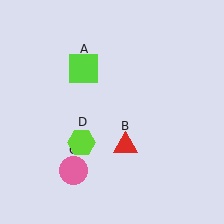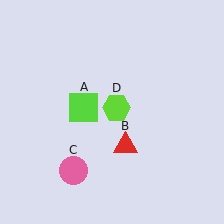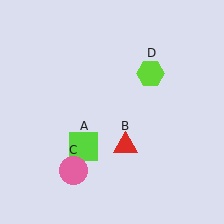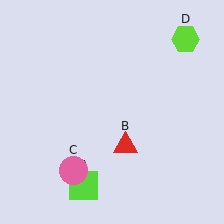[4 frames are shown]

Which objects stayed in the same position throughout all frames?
Red triangle (object B) and pink circle (object C) remained stationary.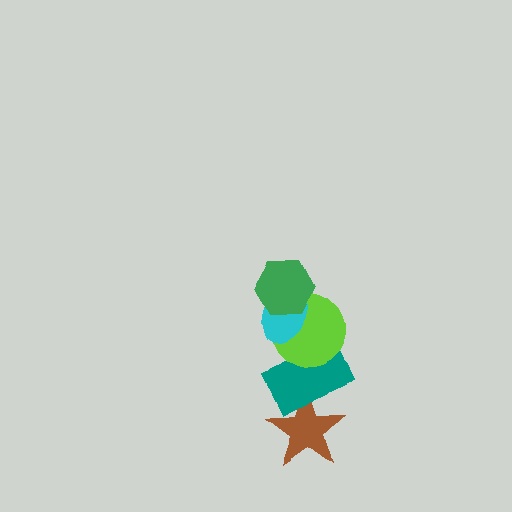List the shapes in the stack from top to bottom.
From top to bottom: the green hexagon, the cyan ellipse, the lime circle, the teal rectangle, the brown star.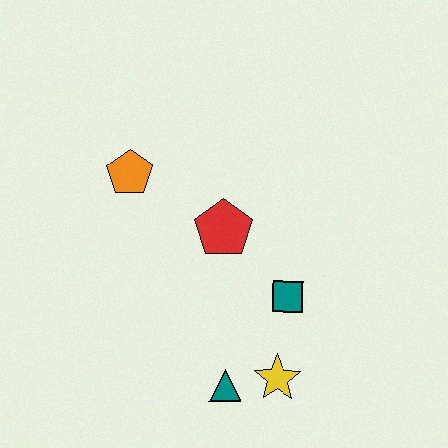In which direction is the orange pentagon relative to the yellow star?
The orange pentagon is above the yellow star.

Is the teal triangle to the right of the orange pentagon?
Yes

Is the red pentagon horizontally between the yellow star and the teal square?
No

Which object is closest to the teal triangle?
The yellow star is closest to the teal triangle.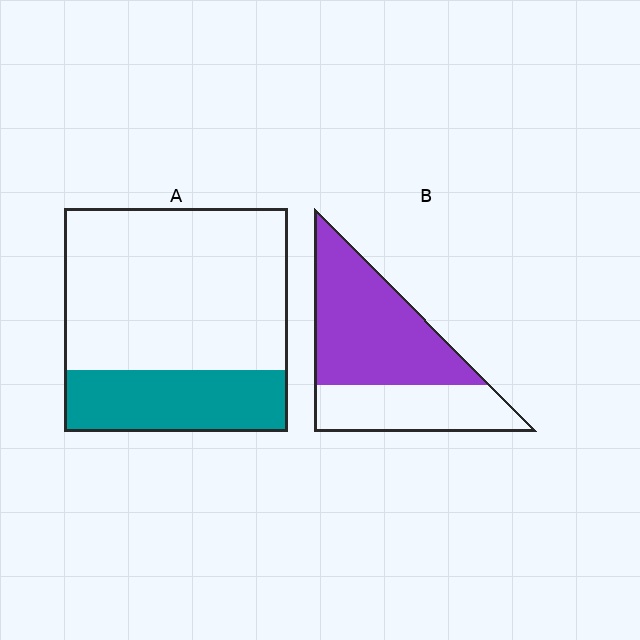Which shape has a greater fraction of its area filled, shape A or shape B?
Shape B.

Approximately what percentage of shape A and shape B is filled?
A is approximately 30% and B is approximately 65%.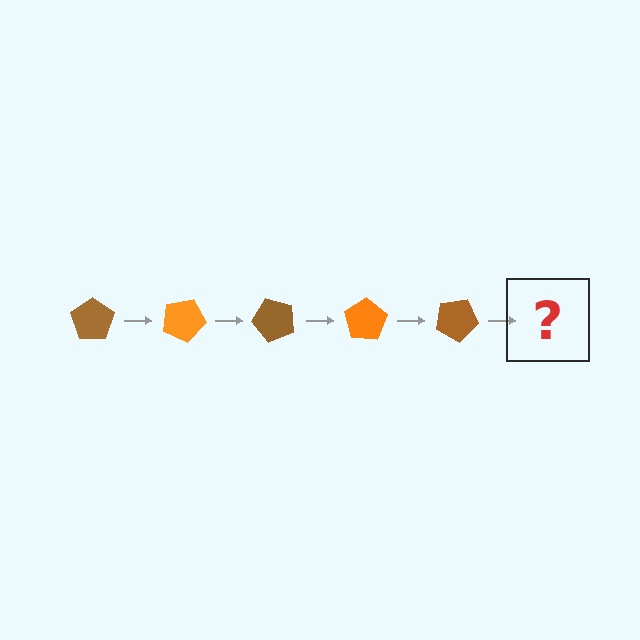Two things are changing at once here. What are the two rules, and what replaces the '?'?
The two rules are that it rotates 25 degrees each step and the color cycles through brown and orange. The '?' should be an orange pentagon, rotated 125 degrees from the start.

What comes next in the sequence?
The next element should be an orange pentagon, rotated 125 degrees from the start.